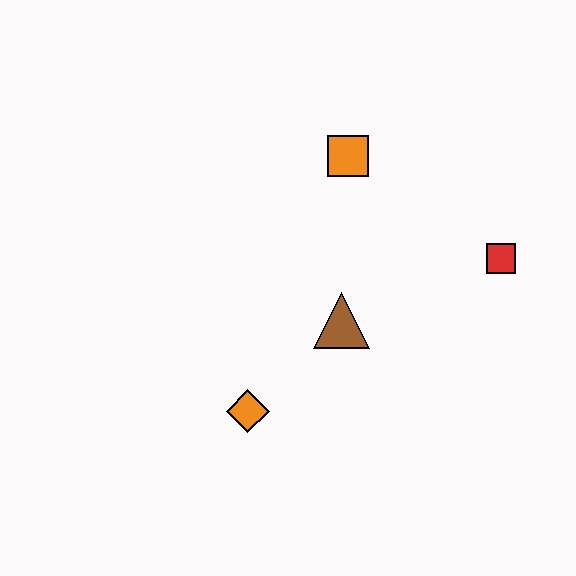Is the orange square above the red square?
Yes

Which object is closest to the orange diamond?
The brown triangle is closest to the orange diamond.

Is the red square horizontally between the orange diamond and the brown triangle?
No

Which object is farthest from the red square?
The orange diamond is farthest from the red square.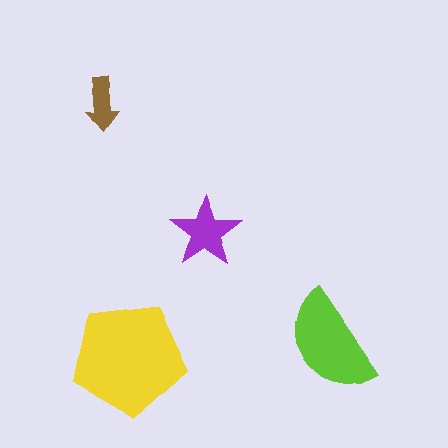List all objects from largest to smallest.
The yellow pentagon, the lime semicircle, the purple star, the brown arrow.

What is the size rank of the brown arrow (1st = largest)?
4th.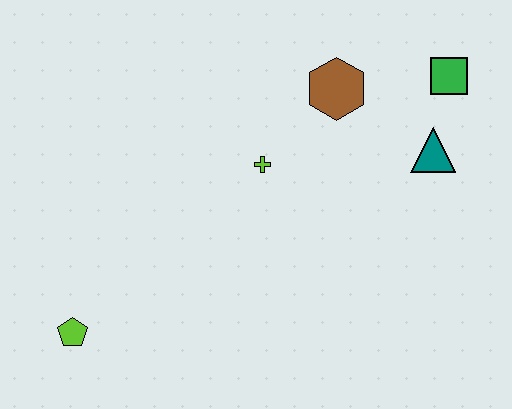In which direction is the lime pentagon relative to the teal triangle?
The lime pentagon is to the left of the teal triangle.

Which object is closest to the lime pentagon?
The lime cross is closest to the lime pentagon.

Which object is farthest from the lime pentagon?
The green square is farthest from the lime pentagon.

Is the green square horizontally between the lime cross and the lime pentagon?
No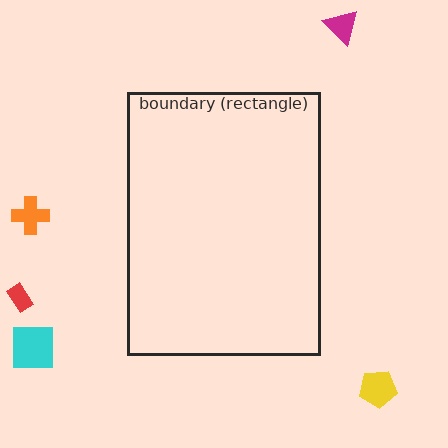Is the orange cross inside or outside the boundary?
Outside.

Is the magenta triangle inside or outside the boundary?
Outside.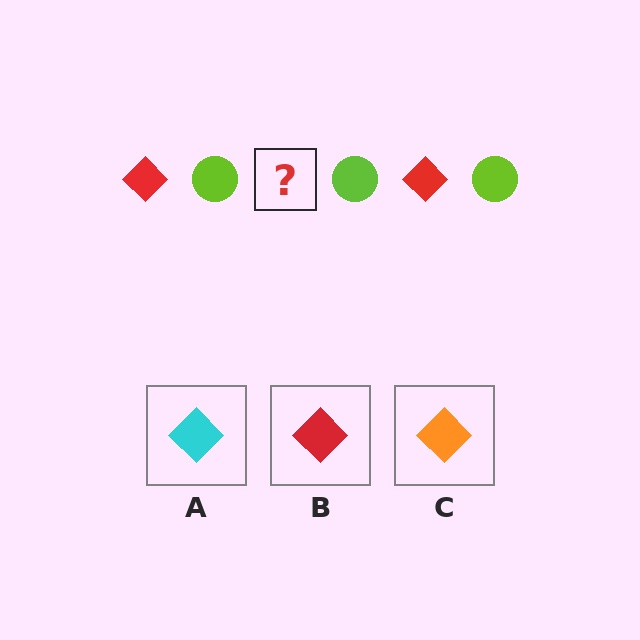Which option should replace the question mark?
Option B.